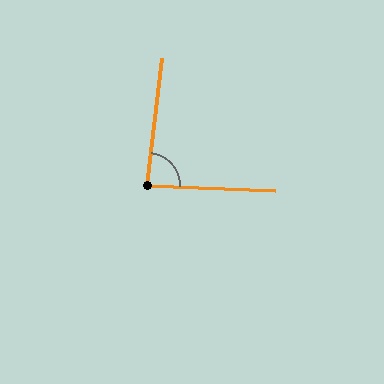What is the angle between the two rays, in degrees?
Approximately 85 degrees.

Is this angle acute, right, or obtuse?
It is approximately a right angle.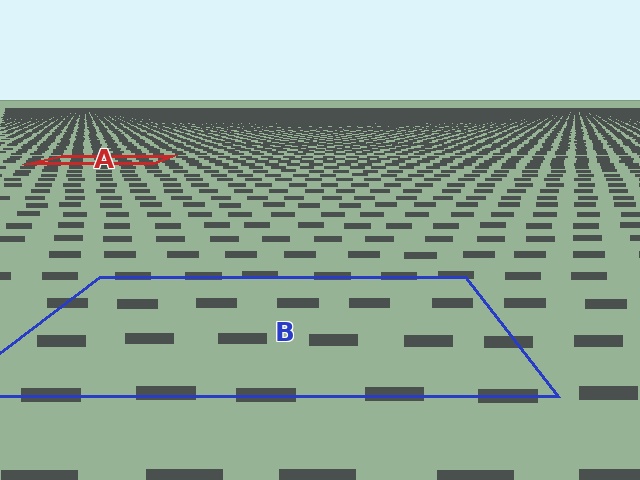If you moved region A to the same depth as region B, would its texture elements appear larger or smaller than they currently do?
They would appear larger. At a closer depth, the same texture elements are projected at a bigger on-screen size.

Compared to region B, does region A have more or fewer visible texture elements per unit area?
Region A has more texture elements per unit area — they are packed more densely because it is farther away.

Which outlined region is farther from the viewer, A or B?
Region A is farther from the viewer — the texture elements inside it appear smaller and more densely packed.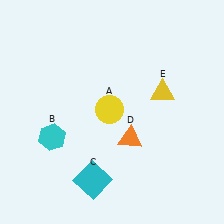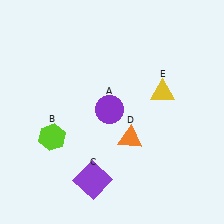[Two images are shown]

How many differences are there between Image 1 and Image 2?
There are 3 differences between the two images.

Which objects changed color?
A changed from yellow to purple. B changed from cyan to lime. C changed from cyan to purple.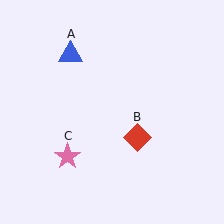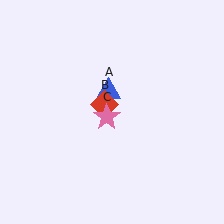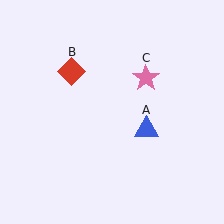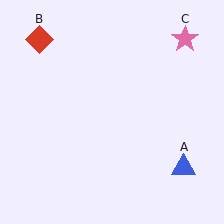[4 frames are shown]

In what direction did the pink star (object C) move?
The pink star (object C) moved up and to the right.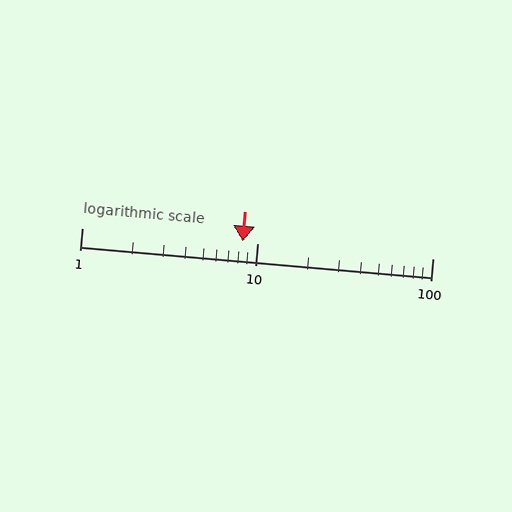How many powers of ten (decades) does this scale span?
The scale spans 2 decades, from 1 to 100.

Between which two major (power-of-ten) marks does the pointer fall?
The pointer is between 1 and 10.